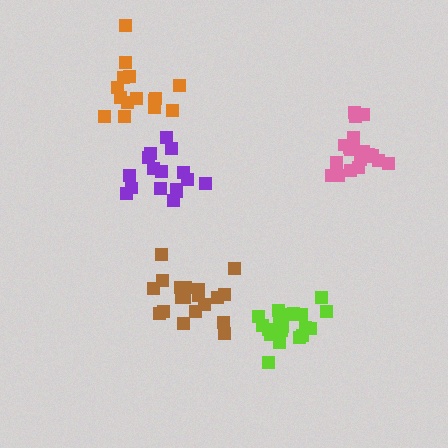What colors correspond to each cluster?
The clusters are colored: lime, orange, brown, purple, pink.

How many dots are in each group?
Group 1: 21 dots, Group 2: 15 dots, Group 3: 19 dots, Group 4: 16 dots, Group 5: 21 dots (92 total).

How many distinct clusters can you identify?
There are 5 distinct clusters.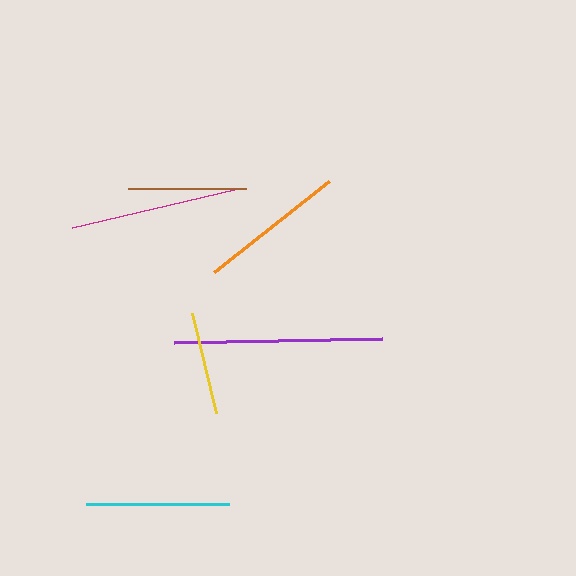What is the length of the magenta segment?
The magenta segment is approximately 166 pixels long.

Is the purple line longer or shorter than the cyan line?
The purple line is longer than the cyan line.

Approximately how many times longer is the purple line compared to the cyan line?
The purple line is approximately 1.4 times the length of the cyan line.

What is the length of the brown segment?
The brown segment is approximately 119 pixels long.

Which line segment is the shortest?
The yellow line is the shortest at approximately 103 pixels.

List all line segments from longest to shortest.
From longest to shortest: purple, magenta, orange, cyan, brown, yellow.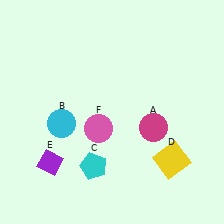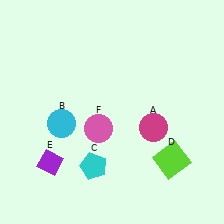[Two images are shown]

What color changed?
The square (D) changed from yellow in Image 1 to lime in Image 2.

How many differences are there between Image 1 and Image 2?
There is 1 difference between the two images.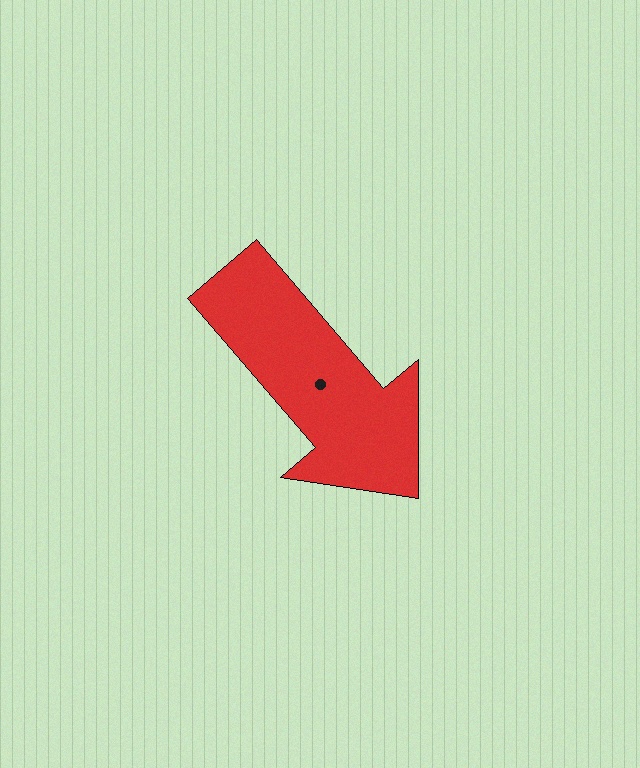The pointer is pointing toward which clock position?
Roughly 5 o'clock.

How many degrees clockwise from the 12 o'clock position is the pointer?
Approximately 139 degrees.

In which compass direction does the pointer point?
Southeast.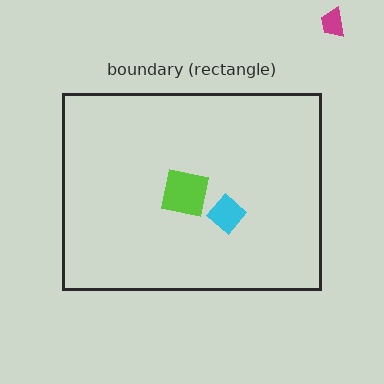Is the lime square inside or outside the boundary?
Inside.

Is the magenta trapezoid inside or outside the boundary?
Outside.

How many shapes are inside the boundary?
2 inside, 1 outside.